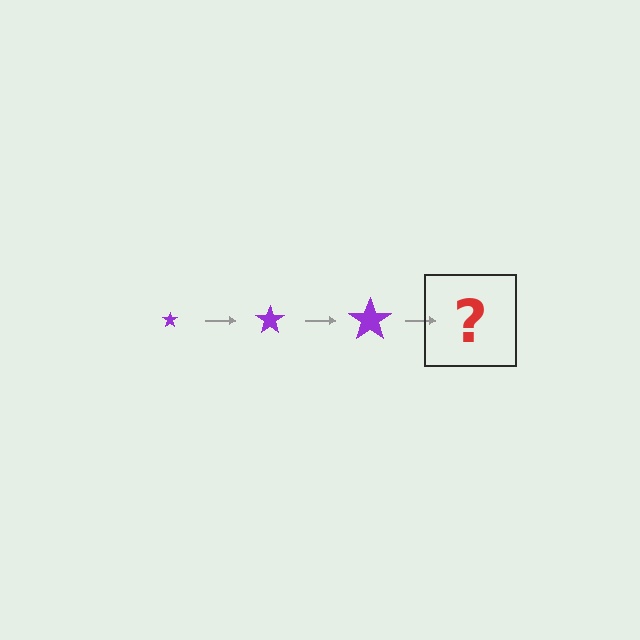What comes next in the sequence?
The next element should be a purple star, larger than the previous one.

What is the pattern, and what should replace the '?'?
The pattern is that the star gets progressively larger each step. The '?' should be a purple star, larger than the previous one.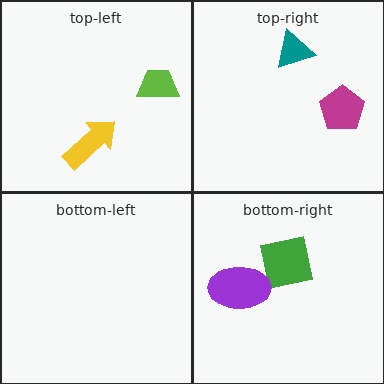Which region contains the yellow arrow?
The top-left region.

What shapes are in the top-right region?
The teal triangle, the magenta pentagon.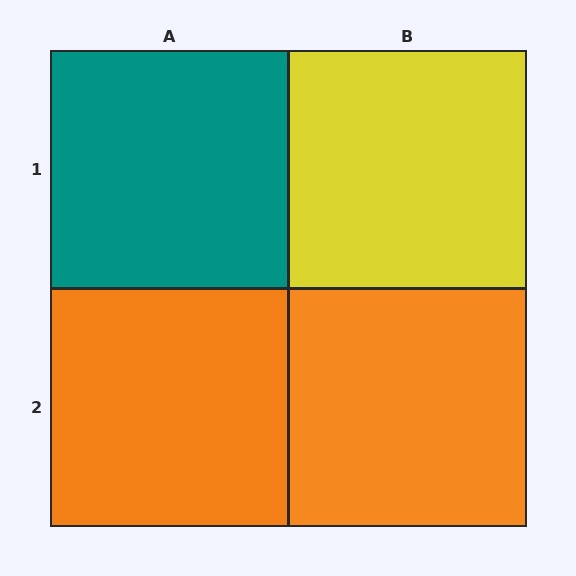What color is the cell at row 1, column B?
Yellow.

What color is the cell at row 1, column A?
Teal.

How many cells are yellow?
1 cell is yellow.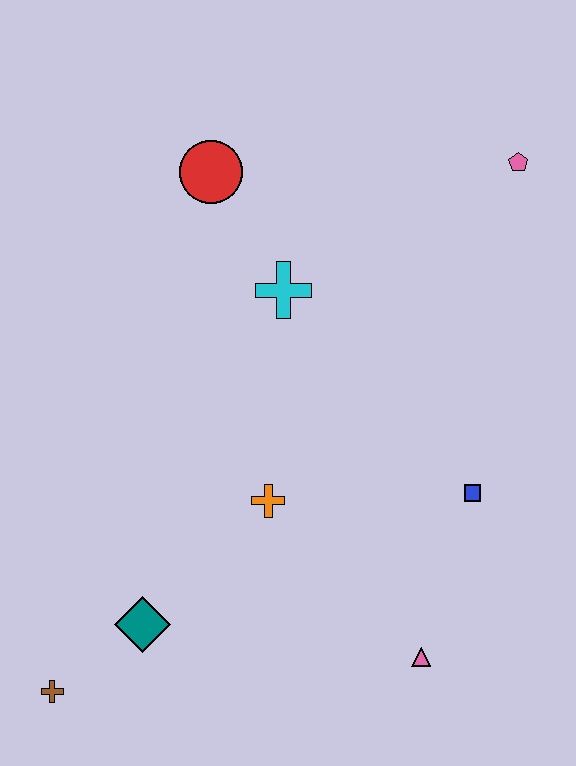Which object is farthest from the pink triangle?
The red circle is farthest from the pink triangle.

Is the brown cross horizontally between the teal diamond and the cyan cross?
No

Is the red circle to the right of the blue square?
No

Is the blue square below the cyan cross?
Yes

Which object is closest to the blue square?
The pink triangle is closest to the blue square.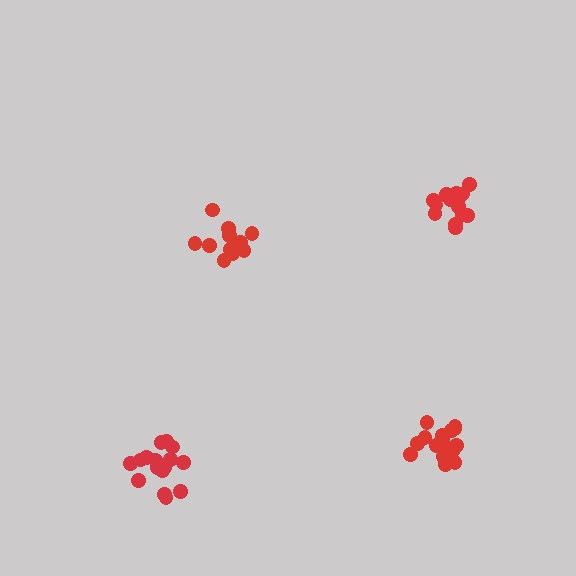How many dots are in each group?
Group 1: 16 dots, Group 2: 19 dots, Group 3: 14 dots, Group 4: 15 dots (64 total).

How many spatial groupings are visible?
There are 4 spatial groupings.